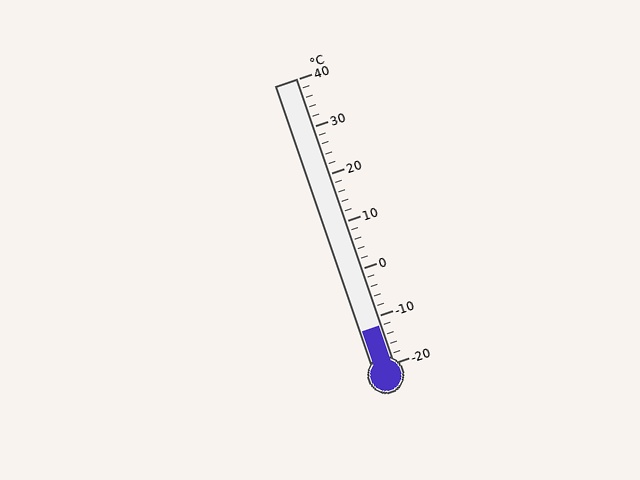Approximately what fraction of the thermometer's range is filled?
The thermometer is filled to approximately 15% of its range.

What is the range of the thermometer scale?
The thermometer scale ranges from -20°C to 40°C.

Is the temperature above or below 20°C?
The temperature is below 20°C.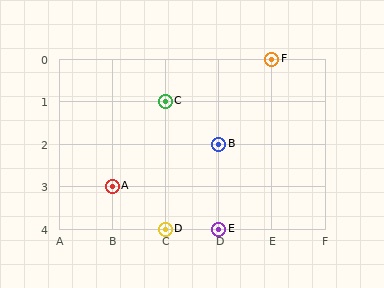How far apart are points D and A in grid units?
Points D and A are 1 column and 1 row apart (about 1.4 grid units diagonally).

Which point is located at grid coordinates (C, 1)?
Point C is at (C, 1).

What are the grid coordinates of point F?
Point F is at grid coordinates (E, 0).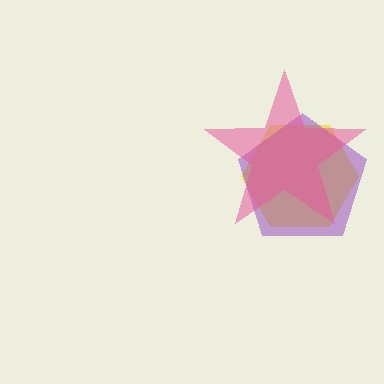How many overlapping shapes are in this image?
There are 3 overlapping shapes in the image.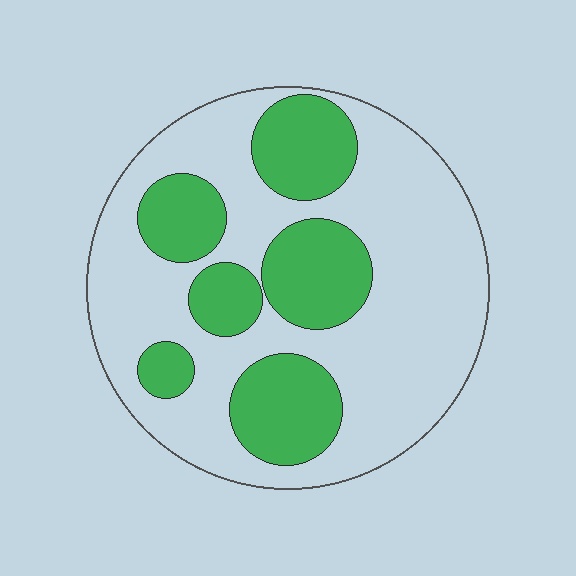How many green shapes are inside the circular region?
6.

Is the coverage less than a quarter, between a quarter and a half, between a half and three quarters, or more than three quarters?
Between a quarter and a half.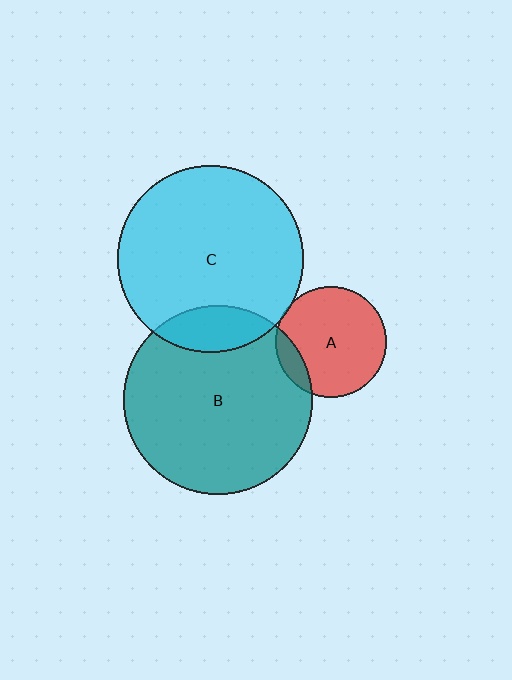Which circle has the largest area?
Circle B (teal).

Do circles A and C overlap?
Yes.